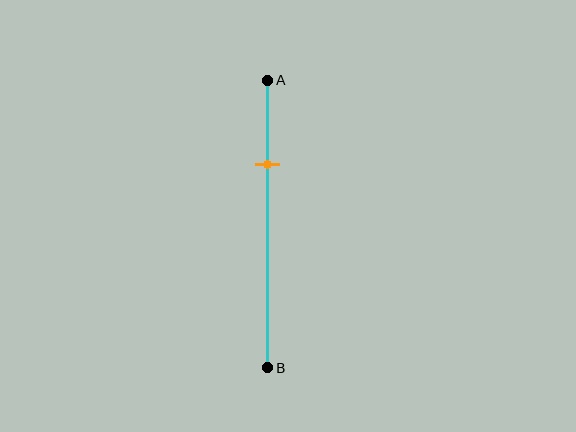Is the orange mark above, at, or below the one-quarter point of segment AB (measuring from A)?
The orange mark is below the one-quarter point of segment AB.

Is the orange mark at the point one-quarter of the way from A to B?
No, the mark is at about 30% from A, not at the 25% one-quarter point.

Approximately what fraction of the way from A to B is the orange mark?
The orange mark is approximately 30% of the way from A to B.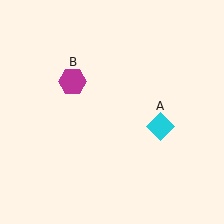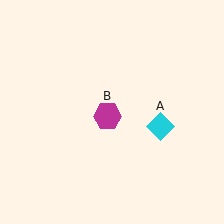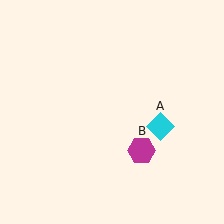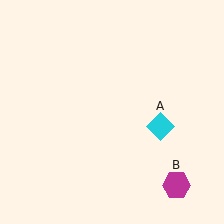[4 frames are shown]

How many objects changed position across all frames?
1 object changed position: magenta hexagon (object B).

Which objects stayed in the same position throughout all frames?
Cyan diamond (object A) remained stationary.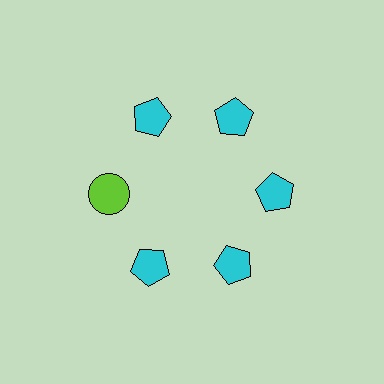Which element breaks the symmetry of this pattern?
The lime circle at roughly the 9 o'clock position breaks the symmetry. All other shapes are cyan pentagons.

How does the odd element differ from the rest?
It differs in both color (lime instead of cyan) and shape (circle instead of pentagon).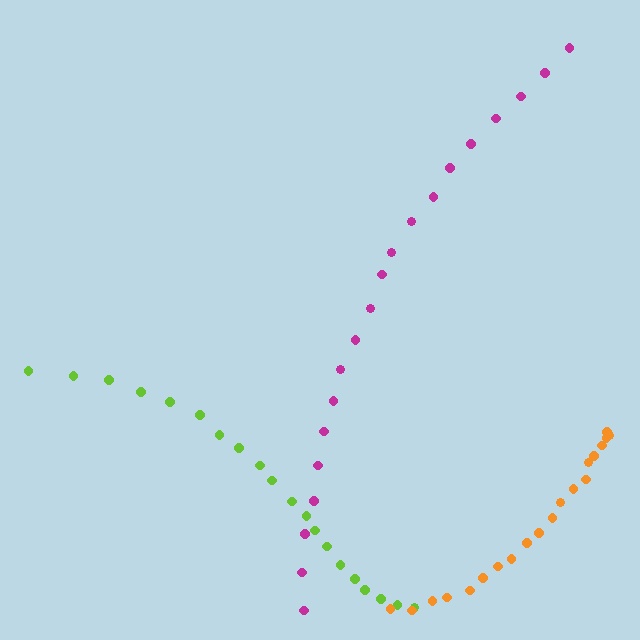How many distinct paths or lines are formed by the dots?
There are 3 distinct paths.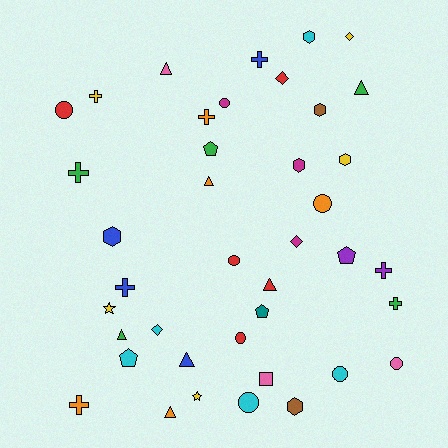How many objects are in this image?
There are 40 objects.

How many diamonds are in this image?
There are 4 diamonds.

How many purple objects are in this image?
There are 2 purple objects.